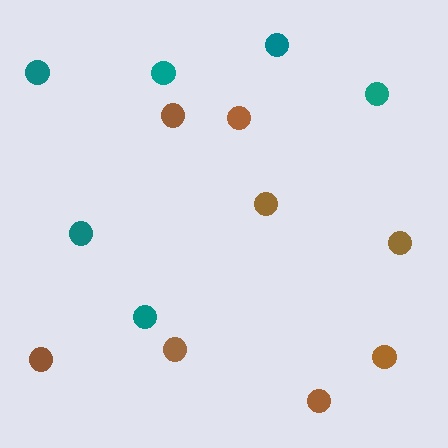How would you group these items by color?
There are 2 groups: one group of brown circles (8) and one group of teal circles (6).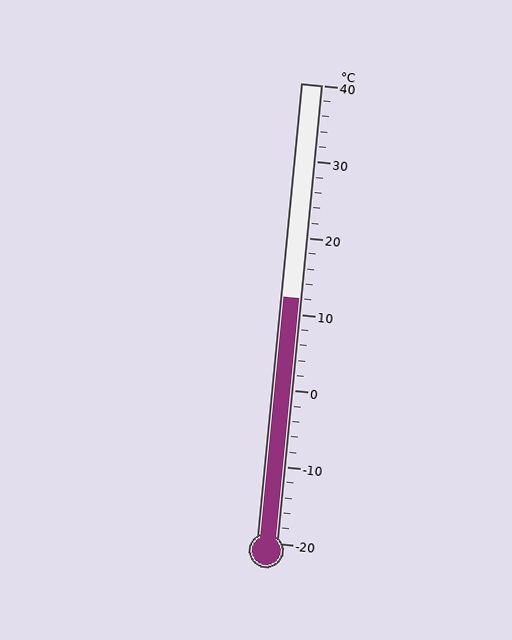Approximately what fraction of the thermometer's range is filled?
The thermometer is filled to approximately 55% of its range.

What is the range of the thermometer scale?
The thermometer scale ranges from -20°C to 40°C.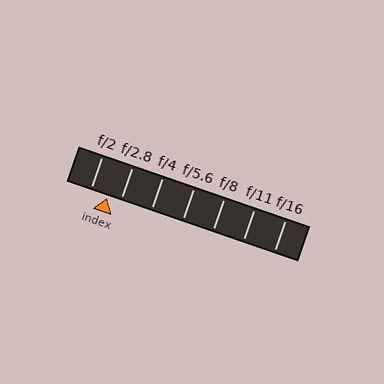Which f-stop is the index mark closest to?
The index mark is closest to f/2.8.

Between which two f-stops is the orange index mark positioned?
The index mark is between f/2 and f/2.8.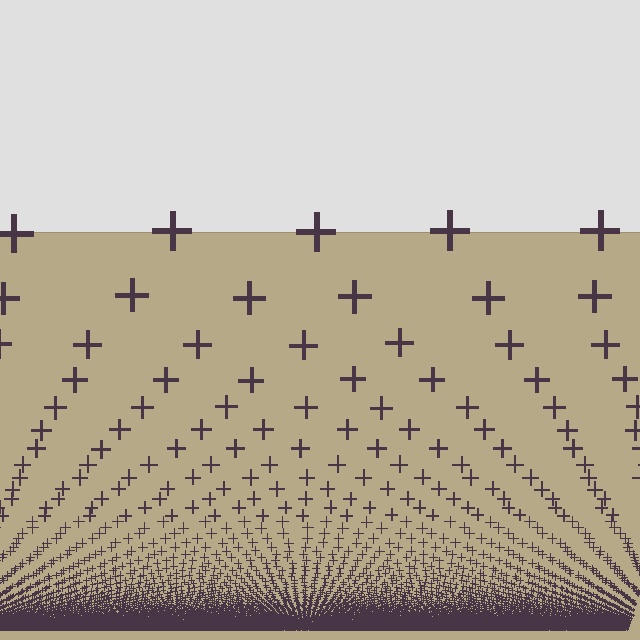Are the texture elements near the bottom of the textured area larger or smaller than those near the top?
Smaller. The gradient is inverted — elements near the bottom are smaller and denser.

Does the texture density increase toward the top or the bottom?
Density increases toward the bottom.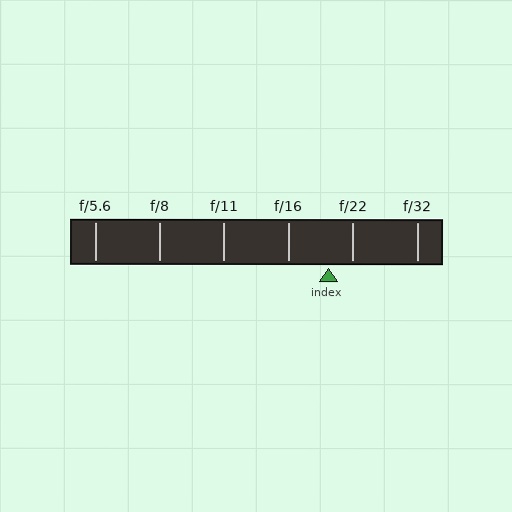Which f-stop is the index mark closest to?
The index mark is closest to f/22.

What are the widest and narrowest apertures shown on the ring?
The widest aperture shown is f/5.6 and the narrowest is f/32.